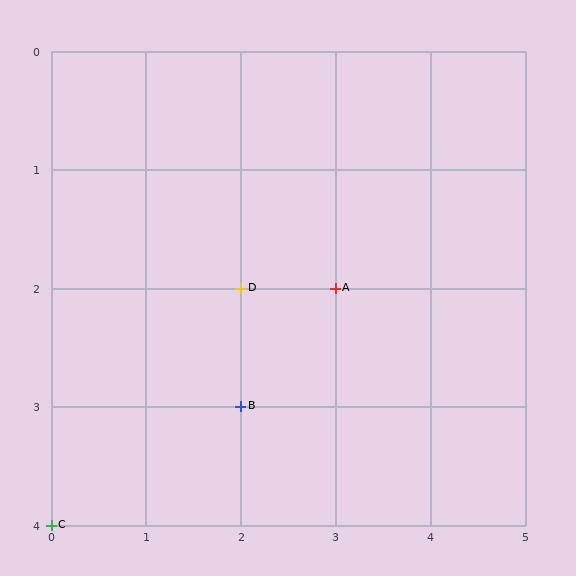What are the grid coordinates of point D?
Point D is at grid coordinates (2, 2).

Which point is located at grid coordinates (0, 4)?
Point C is at (0, 4).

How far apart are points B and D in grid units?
Points B and D are 1 row apart.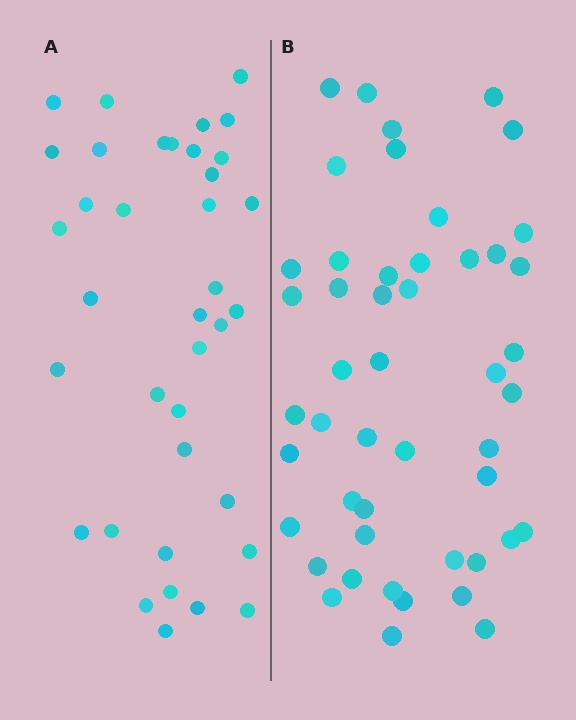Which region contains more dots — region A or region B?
Region B (the right region) has more dots.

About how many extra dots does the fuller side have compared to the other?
Region B has roughly 12 or so more dots than region A.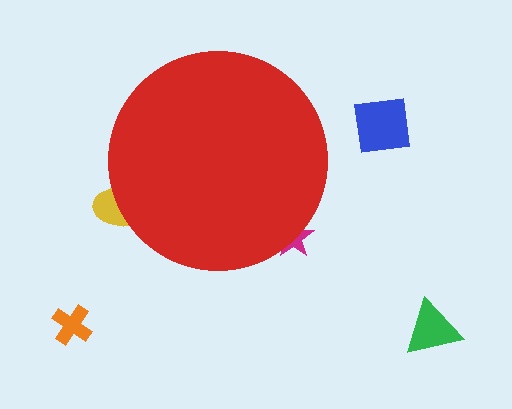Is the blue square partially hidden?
No, the blue square is fully visible.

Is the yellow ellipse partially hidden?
Yes, the yellow ellipse is partially hidden behind the red circle.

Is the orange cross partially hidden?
No, the orange cross is fully visible.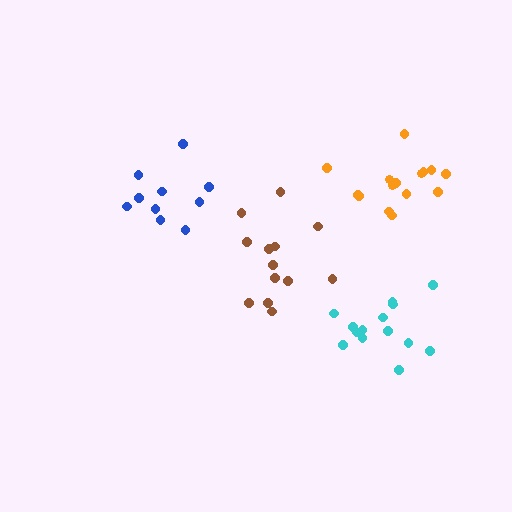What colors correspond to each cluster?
The clusters are colored: orange, blue, brown, cyan.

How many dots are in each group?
Group 1: 15 dots, Group 2: 10 dots, Group 3: 13 dots, Group 4: 14 dots (52 total).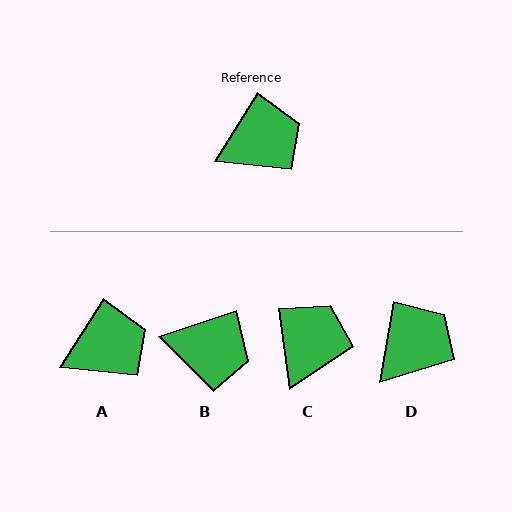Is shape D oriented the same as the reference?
No, it is off by about 22 degrees.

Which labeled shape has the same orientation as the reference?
A.